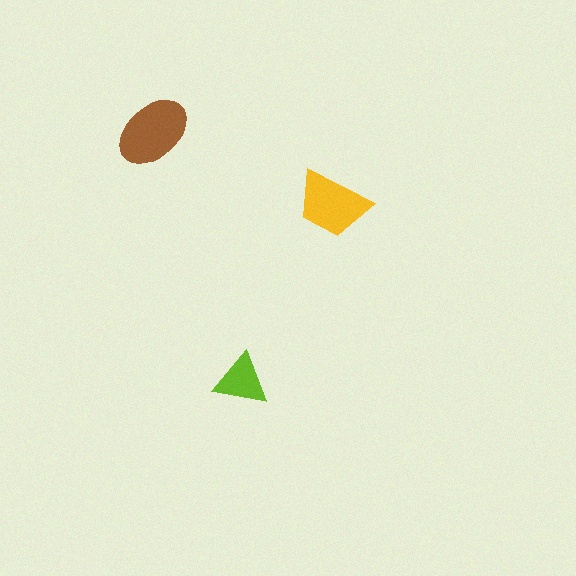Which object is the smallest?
The lime triangle.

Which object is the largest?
The brown ellipse.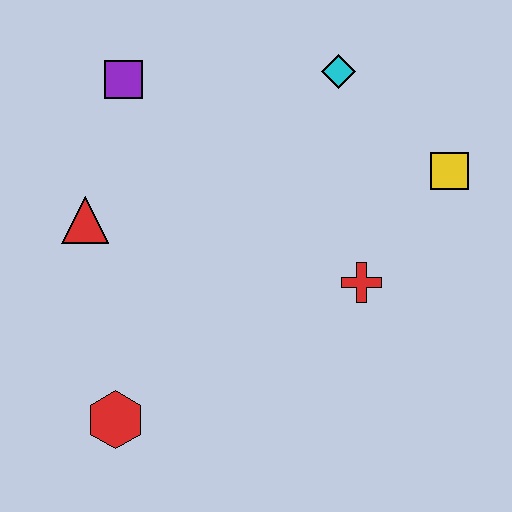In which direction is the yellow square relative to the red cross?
The yellow square is above the red cross.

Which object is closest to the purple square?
The red triangle is closest to the purple square.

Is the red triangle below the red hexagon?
No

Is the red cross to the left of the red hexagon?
No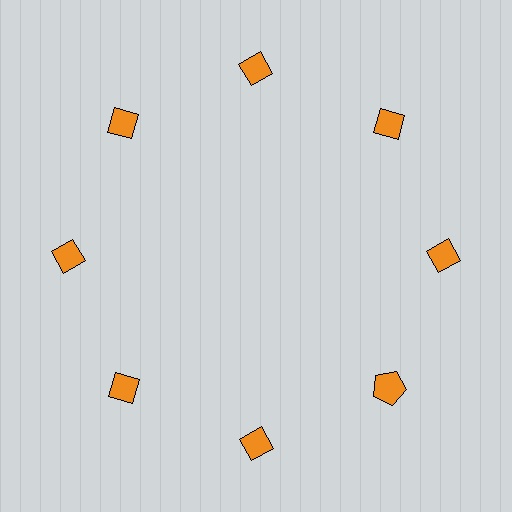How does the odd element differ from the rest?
It has a different shape: pentagon instead of diamond.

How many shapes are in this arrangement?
There are 8 shapes arranged in a ring pattern.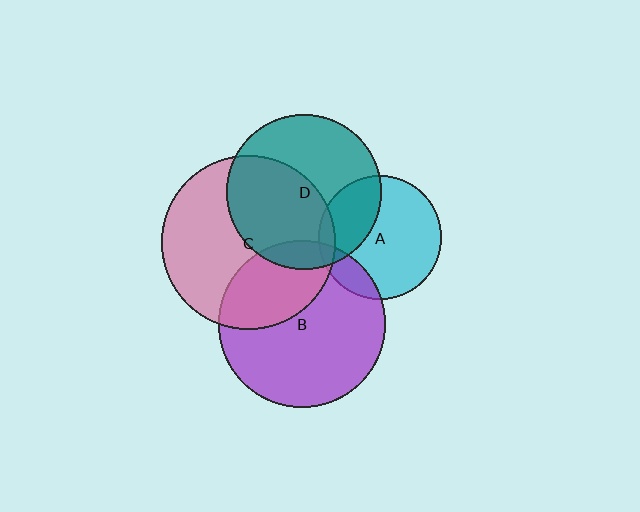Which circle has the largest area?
Circle C (pink).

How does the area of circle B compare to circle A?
Approximately 1.8 times.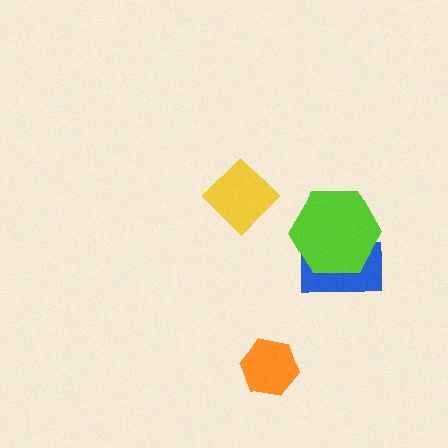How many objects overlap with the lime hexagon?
1 object overlaps with the lime hexagon.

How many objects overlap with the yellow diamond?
0 objects overlap with the yellow diamond.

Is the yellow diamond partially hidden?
No, no other shape covers it.